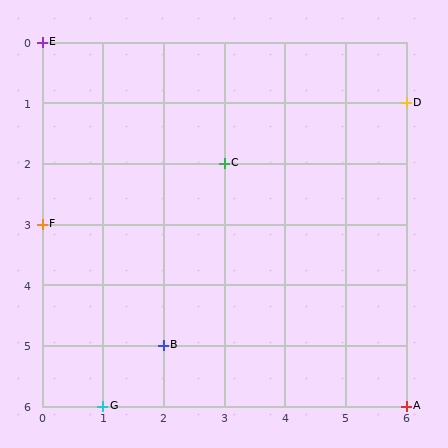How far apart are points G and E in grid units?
Points G and E are 1 column and 6 rows apart (about 6.1 grid units diagonally).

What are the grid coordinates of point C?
Point C is at grid coordinates (3, 2).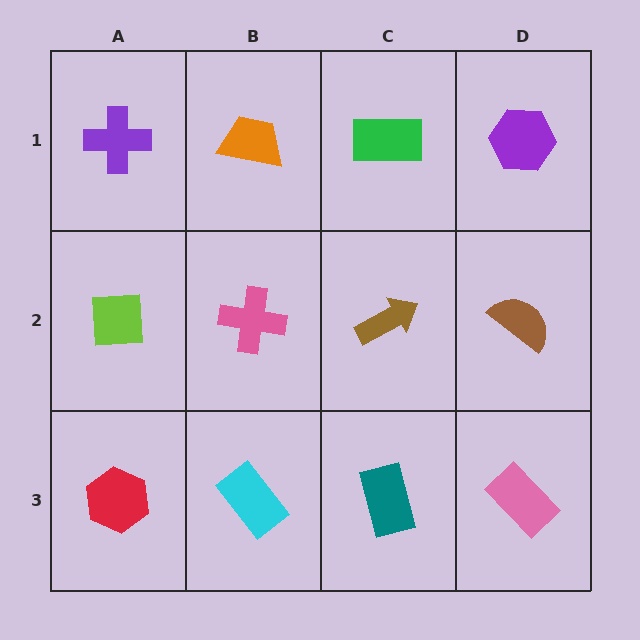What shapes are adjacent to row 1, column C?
A brown arrow (row 2, column C), an orange trapezoid (row 1, column B), a purple hexagon (row 1, column D).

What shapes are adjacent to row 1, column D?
A brown semicircle (row 2, column D), a green rectangle (row 1, column C).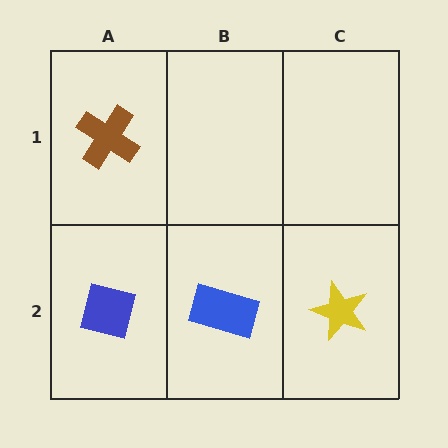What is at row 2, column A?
A blue square.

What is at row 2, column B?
A blue rectangle.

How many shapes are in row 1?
1 shape.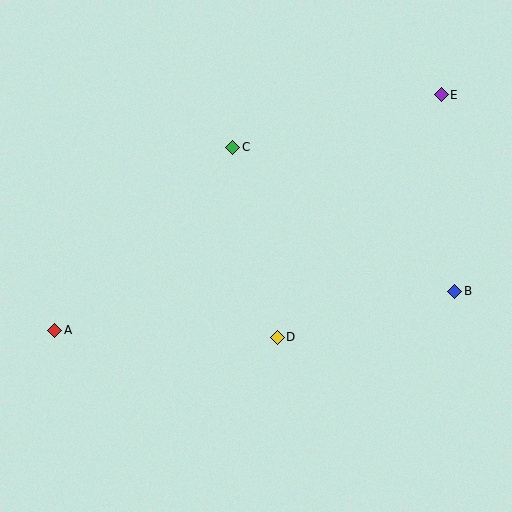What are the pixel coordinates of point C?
Point C is at (233, 147).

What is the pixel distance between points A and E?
The distance between A and E is 453 pixels.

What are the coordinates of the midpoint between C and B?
The midpoint between C and B is at (344, 219).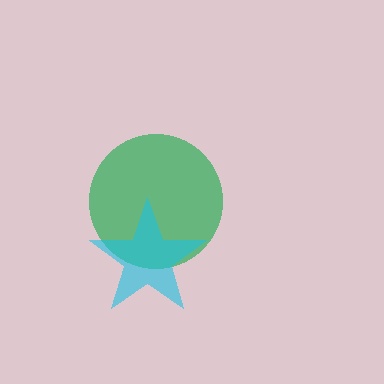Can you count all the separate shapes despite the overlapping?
Yes, there are 2 separate shapes.